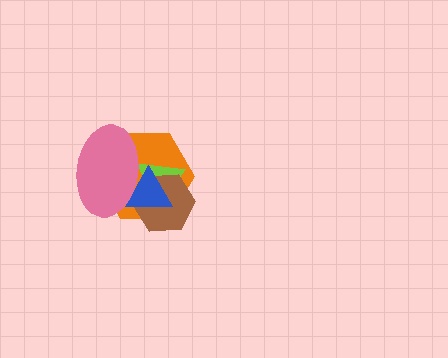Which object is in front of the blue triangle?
The pink ellipse is in front of the blue triangle.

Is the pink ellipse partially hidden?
No, no other shape covers it.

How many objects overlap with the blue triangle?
4 objects overlap with the blue triangle.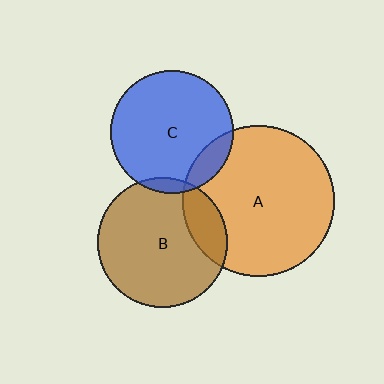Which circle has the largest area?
Circle A (orange).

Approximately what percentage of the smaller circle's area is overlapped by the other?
Approximately 10%.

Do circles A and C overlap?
Yes.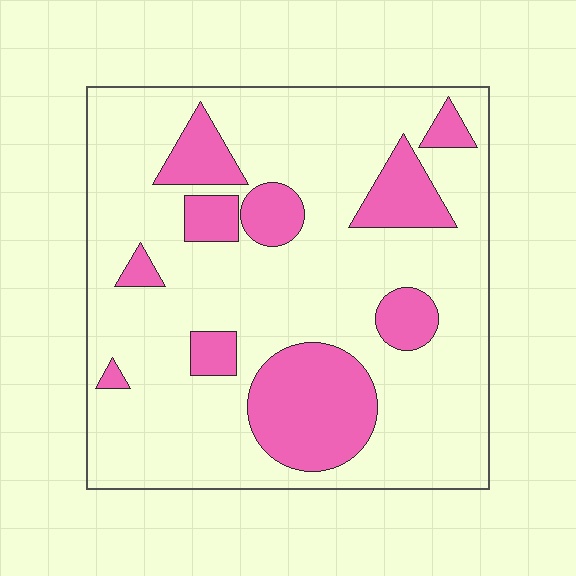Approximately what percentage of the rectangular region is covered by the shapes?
Approximately 25%.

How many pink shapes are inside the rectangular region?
10.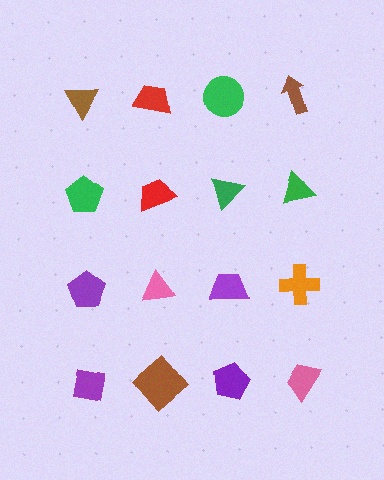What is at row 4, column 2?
A brown diamond.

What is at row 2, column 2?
A red trapezoid.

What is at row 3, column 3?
A purple trapezoid.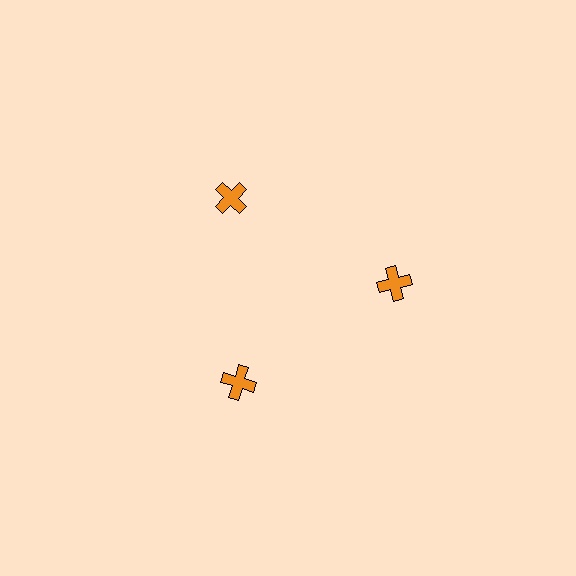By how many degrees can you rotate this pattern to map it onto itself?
The pattern maps onto itself every 120 degrees of rotation.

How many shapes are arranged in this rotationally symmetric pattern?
There are 3 shapes, arranged in 3 groups of 1.